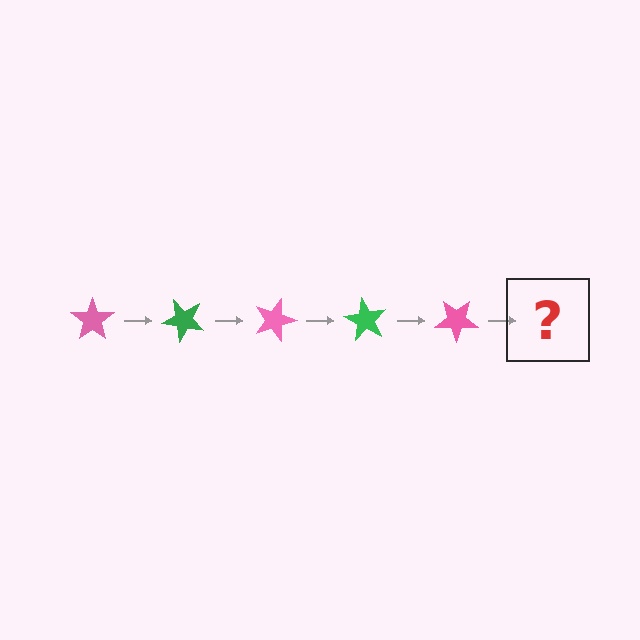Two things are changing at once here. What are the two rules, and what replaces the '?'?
The two rules are that it rotates 45 degrees each step and the color cycles through pink and green. The '?' should be a green star, rotated 225 degrees from the start.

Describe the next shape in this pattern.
It should be a green star, rotated 225 degrees from the start.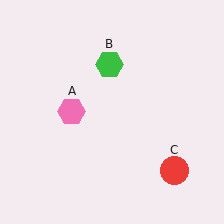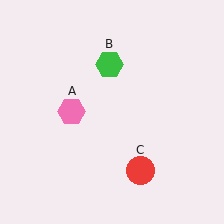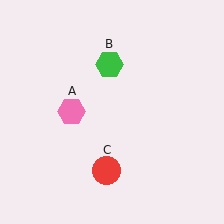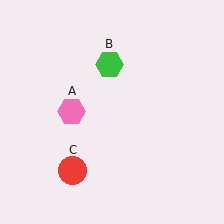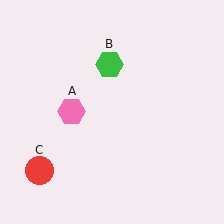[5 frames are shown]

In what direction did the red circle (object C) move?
The red circle (object C) moved left.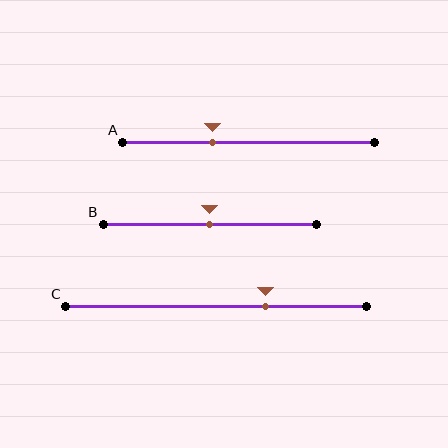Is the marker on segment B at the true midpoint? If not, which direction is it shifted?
Yes, the marker on segment B is at the true midpoint.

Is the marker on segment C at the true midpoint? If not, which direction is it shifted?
No, the marker on segment C is shifted to the right by about 16% of the segment length.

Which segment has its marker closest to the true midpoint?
Segment B has its marker closest to the true midpoint.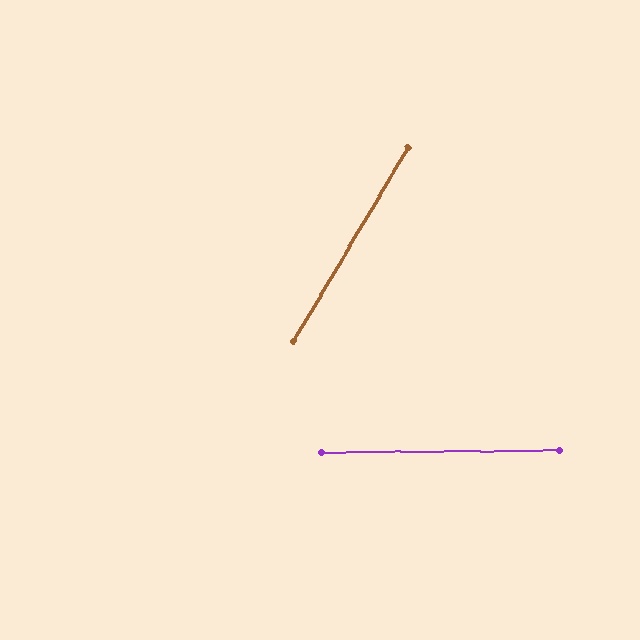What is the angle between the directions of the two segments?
Approximately 59 degrees.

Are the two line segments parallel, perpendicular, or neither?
Neither parallel nor perpendicular — they differ by about 59°.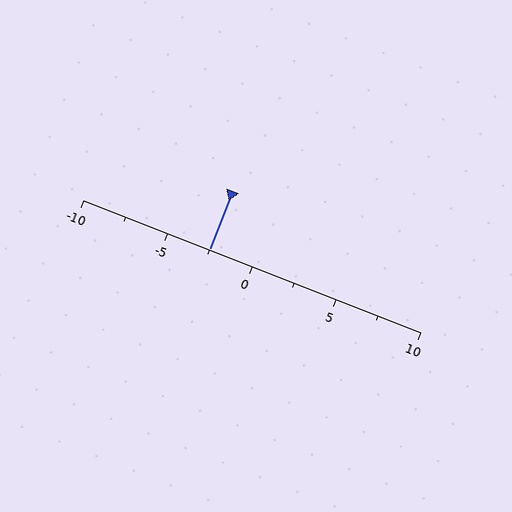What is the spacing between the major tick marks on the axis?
The major ticks are spaced 5 apart.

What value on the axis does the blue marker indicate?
The marker indicates approximately -2.5.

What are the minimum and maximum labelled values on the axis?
The axis runs from -10 to 10.